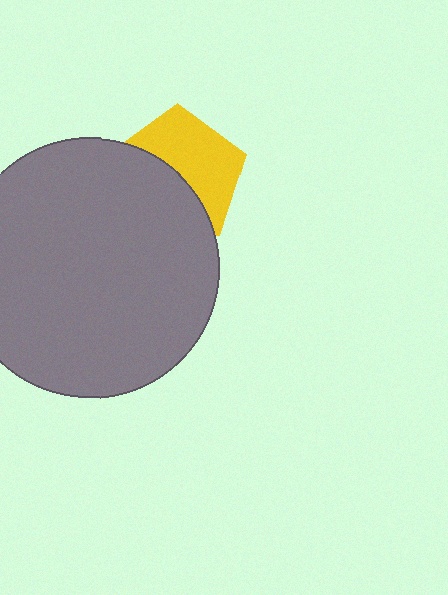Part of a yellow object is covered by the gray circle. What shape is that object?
It is a pentagon.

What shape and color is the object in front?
The object in front is a gray circle.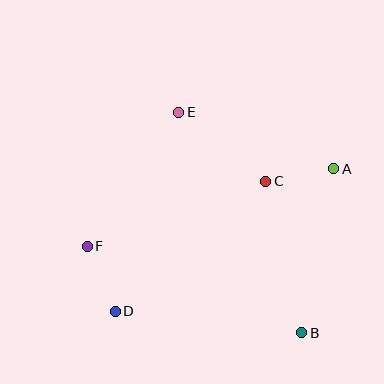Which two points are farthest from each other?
Points A and D are farthest from each other.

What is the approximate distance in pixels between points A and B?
The distance between A and B is approximately 167 pixels.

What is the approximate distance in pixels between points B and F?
The distance between B and F is approximately 231 pixels.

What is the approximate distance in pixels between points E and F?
The distance between E and F is approximately 162 pixels.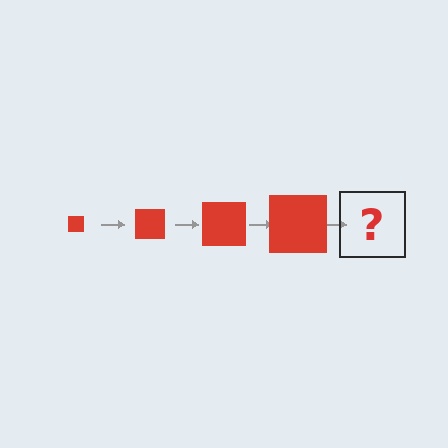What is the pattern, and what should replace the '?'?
The pattern is that the square gets progressively larger each step. The '?' should be a red square, larger than the previous one.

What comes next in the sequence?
The next element should be a red square, larger than the previous one.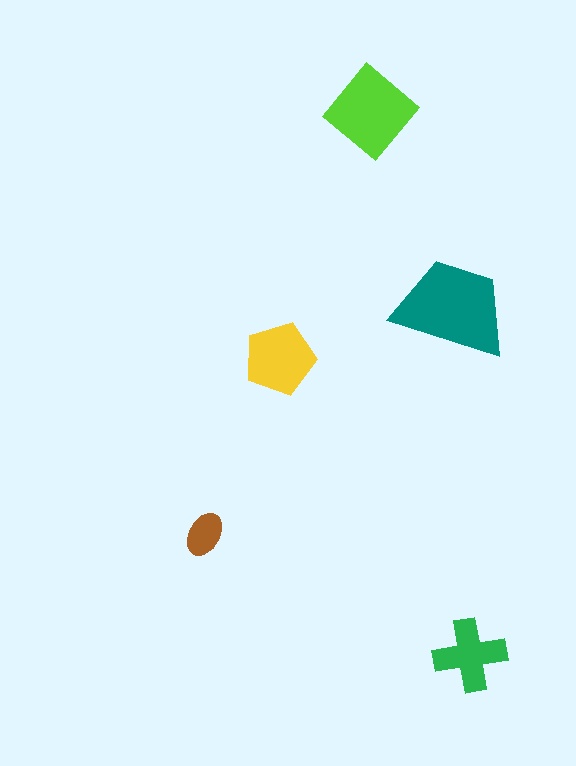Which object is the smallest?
The brown ellipse.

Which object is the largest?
The teal trapezoid.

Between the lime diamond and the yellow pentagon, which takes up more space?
The lime diamond.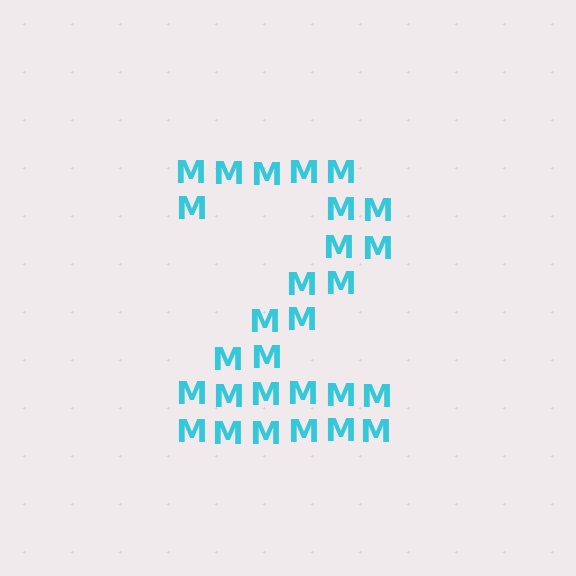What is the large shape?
The large shape is the digit 2.